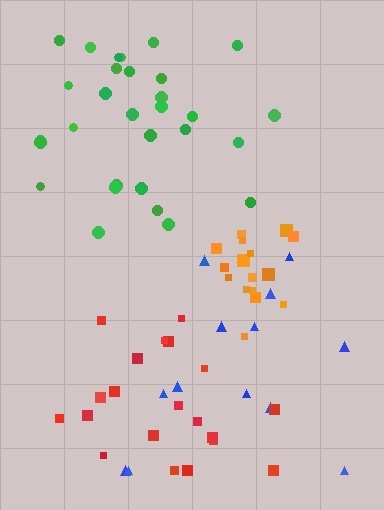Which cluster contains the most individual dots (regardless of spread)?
Green (30).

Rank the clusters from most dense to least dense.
orange, green, red, blue.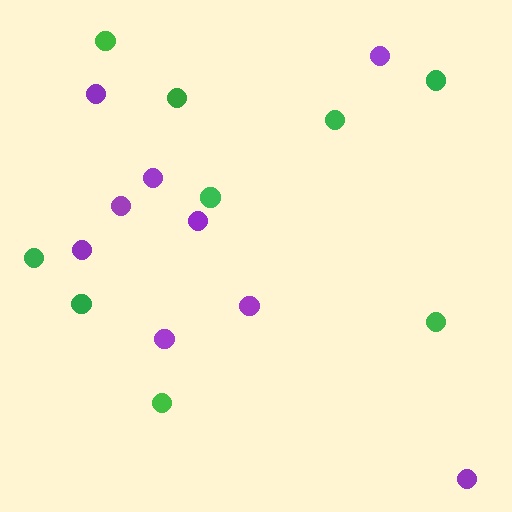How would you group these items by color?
There are 2 groups: one group of green circles (9) and one group of purple circles (9).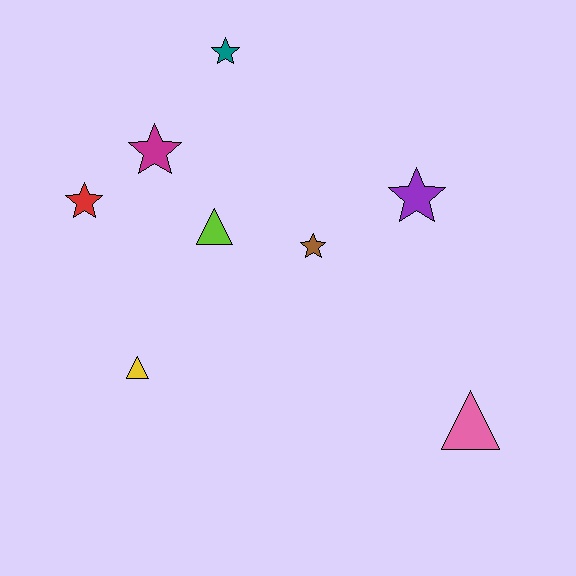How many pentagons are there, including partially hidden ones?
There are no pentagons.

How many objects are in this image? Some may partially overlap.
There are 8 objects.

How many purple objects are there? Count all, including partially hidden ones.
There is 1 purple object.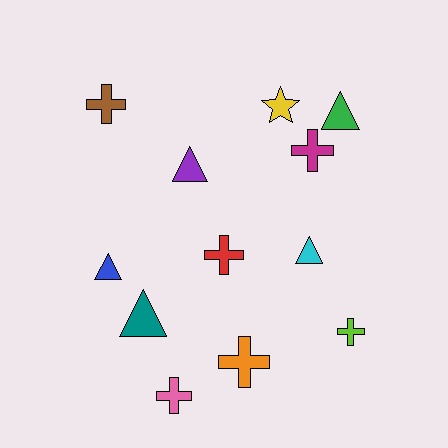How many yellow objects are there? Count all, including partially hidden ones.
There is 1 yellow object.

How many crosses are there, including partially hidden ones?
There are 6 crosses.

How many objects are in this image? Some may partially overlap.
There are 12 objects.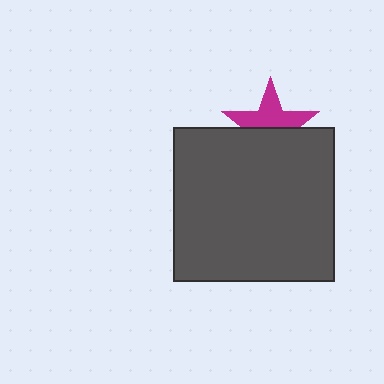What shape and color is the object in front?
The object in front is a dark gray rectangle.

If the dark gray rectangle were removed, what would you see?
You would see the complete magenta star.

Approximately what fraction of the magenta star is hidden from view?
Roughly 47% of the magenta star is hidden behind the dark gray rectangle.